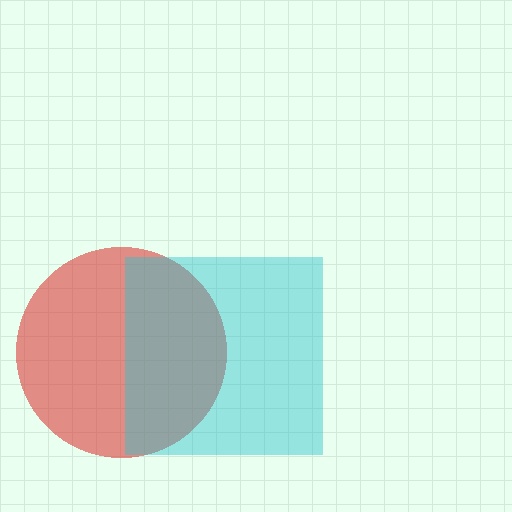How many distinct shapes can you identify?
There are 2 distinct shapes: a red circle, a cyan square.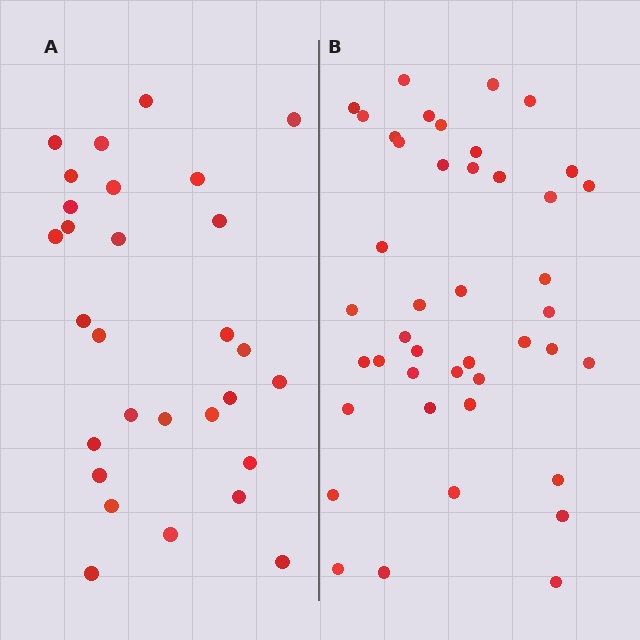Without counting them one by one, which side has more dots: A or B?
Region B (the right region) has more dots.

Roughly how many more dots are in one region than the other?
Region B has approximately 15 more dots than region A.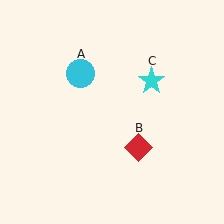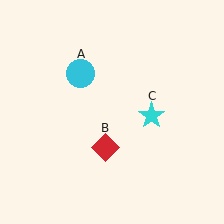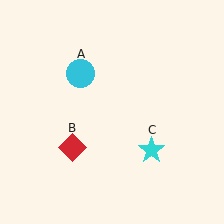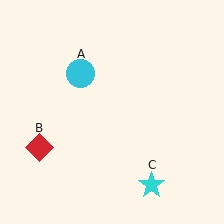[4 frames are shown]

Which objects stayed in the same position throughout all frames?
Cyan circle (object A) remained stationary.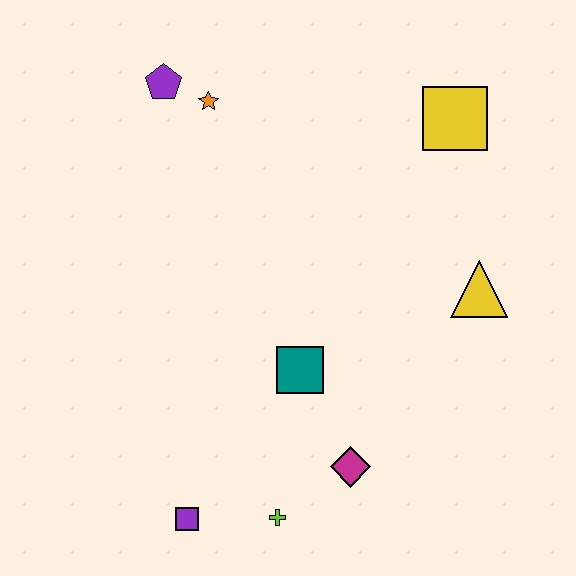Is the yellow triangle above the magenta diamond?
Yes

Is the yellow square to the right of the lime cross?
Yes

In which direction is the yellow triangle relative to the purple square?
The yellow triangle is to the right of the purple square.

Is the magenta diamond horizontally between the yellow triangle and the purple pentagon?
Yes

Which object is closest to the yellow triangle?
The yellow square is closest to the yellow triangle.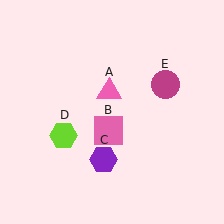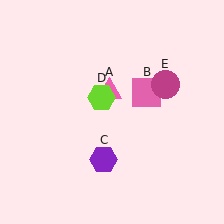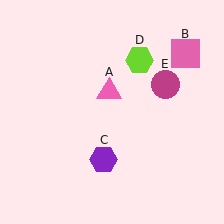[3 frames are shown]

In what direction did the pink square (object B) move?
The pink square (object B) moved up and to the right.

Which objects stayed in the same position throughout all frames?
Pink triangle (object A) and purple hexagon (object C) and magenta circle (object E) remained stationary.